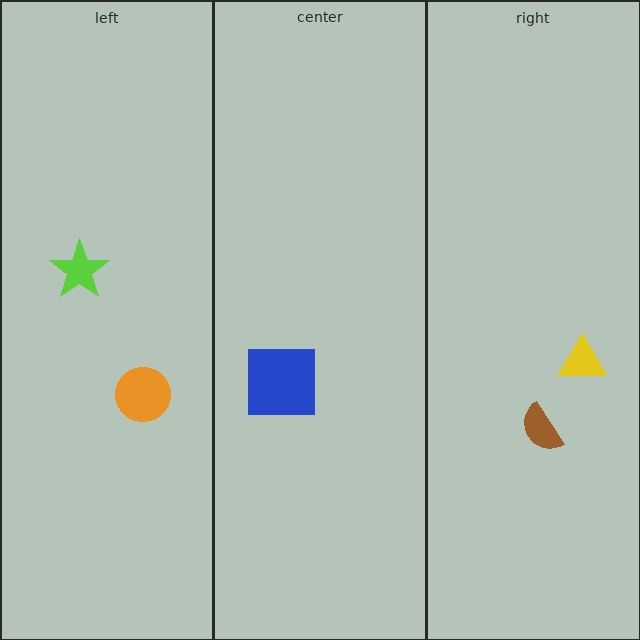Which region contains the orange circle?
The left region.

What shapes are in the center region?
The blue square.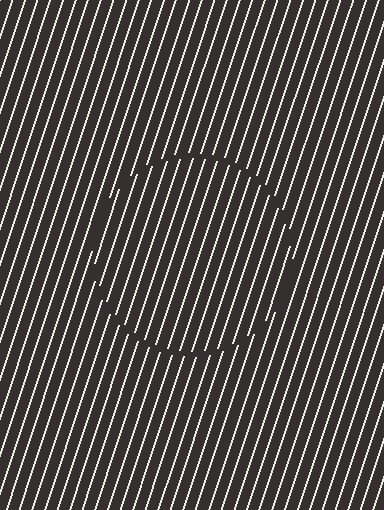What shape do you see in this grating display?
An illusory circle. The interior of the shape contains the same grating, shifted by half a period — the contour is defined by the phase discontinuity where line-ends from the inner and outer gratings abut.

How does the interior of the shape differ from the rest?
The interior of the shape contains the same grating, shifted by half a period — the contour is defined by the phase discontinuity where line-ends from the inner and outer gratings abut.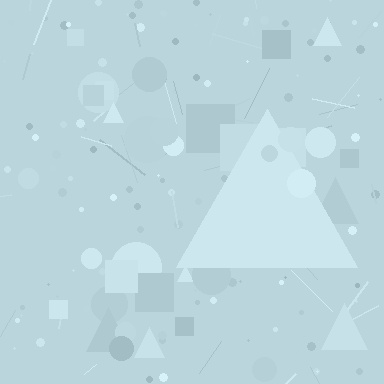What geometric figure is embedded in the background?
A triangle is embedded in the background.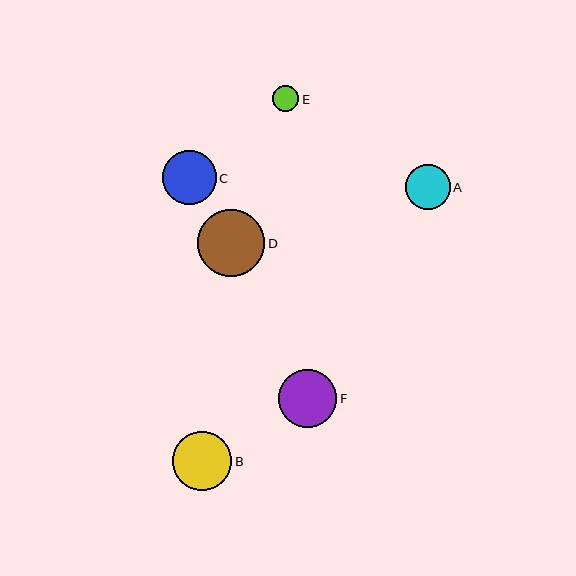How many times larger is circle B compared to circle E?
Circle B is approximately 2.2 times the size of circle E.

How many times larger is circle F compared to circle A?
Circle F is approximately 1.3 times the size of circle A.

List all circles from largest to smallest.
From largest to smallest: D, B, F, C, A, E.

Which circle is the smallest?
Circle E is the smallest with a size of approximately 26 pixels.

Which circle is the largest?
Circle D is the largest with a size of approximately 67 pixels.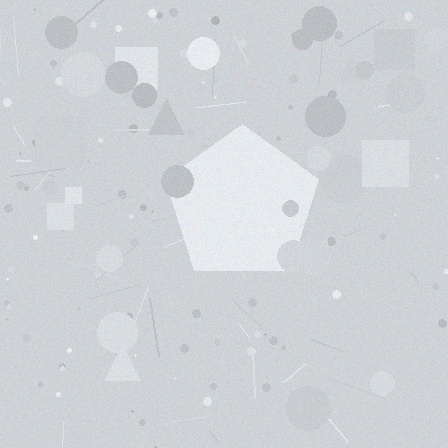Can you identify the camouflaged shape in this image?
The camouflaged shape is a pentagon.